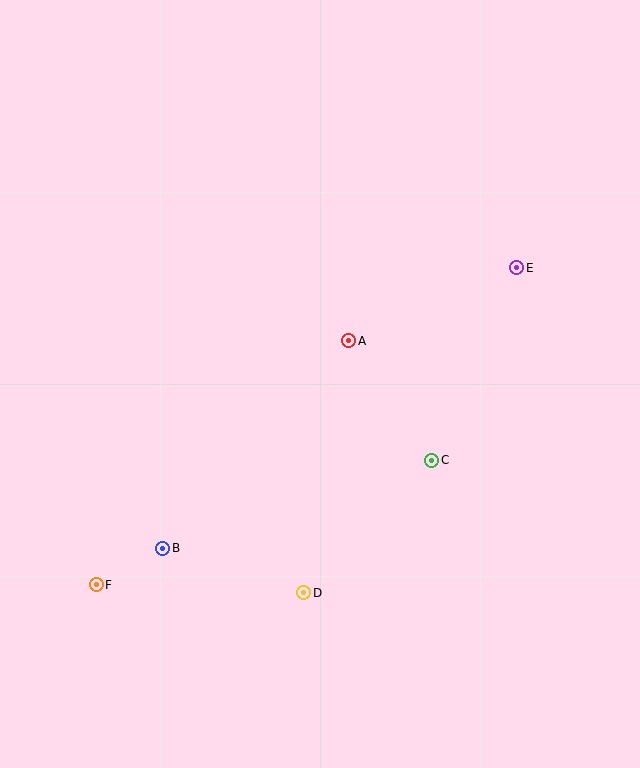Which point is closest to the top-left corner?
Point A is closest to the top-left corner.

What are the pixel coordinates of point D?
Point D is at (304, 593).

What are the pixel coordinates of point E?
Point E is at (517, 268).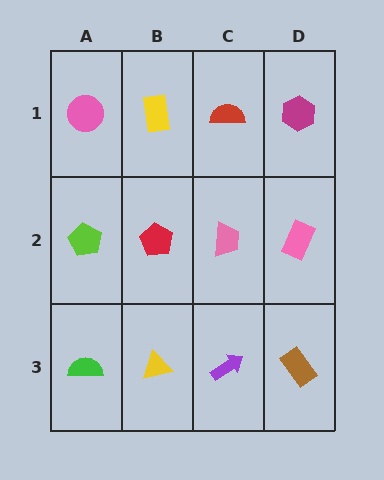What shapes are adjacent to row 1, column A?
A lime pentagon (row 2, column A), a yellow rectangle (row 1, column B).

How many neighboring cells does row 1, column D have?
2.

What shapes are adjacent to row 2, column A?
A pink circle (row 1, column A), a green semicircle (row 3, column A), a red pentagon (row 2, column B).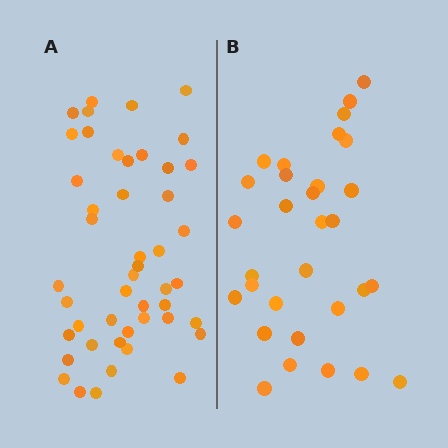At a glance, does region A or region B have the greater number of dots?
Region A (the left region) has more dots.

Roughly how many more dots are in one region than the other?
Region A has approximately 15 more dots than region B.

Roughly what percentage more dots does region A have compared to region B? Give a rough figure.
About 50% more.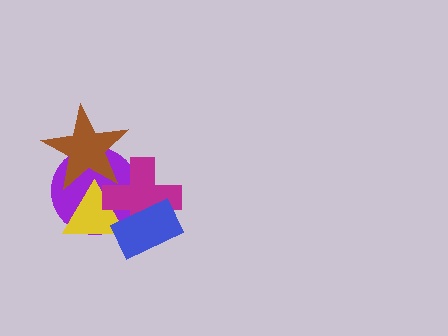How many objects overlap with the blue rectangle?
3 objects overlap with the blue rectangle.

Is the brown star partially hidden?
No, no other shape covers it.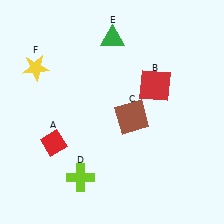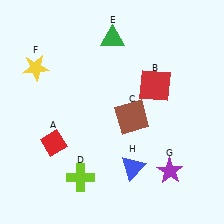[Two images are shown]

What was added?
A purple star (G), a blue triangle (H) were added in Image 2.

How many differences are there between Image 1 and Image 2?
There are 2 differences between the two images.